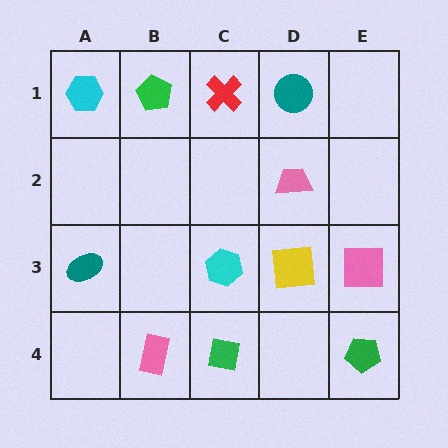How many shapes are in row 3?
4 shapes.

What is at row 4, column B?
A pink rectangle.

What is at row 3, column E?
A pink square.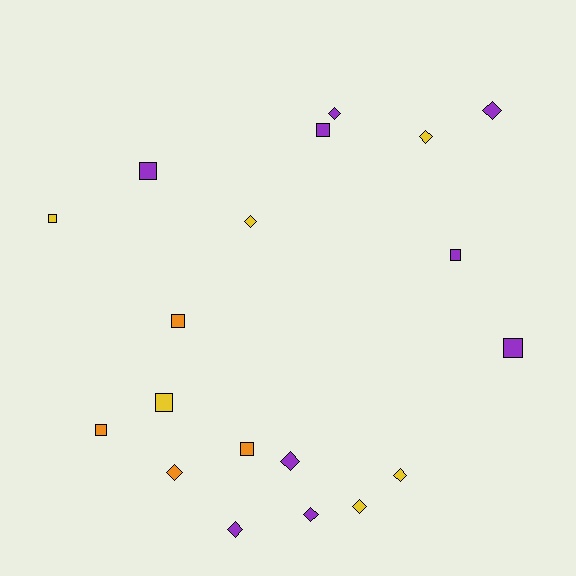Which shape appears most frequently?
Diamond, with 10 objects.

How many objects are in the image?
There are 19 objects.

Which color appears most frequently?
Purple, with 9 objects.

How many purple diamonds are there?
There are 5 purple diamonds.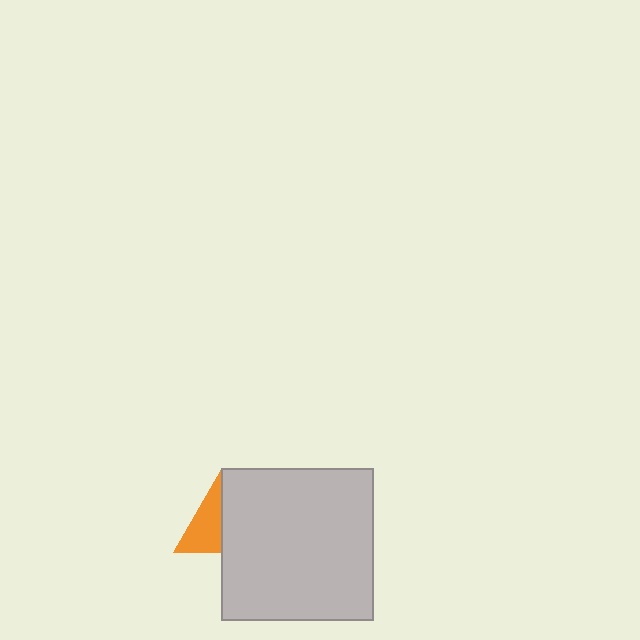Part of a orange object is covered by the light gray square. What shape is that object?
It is a triangle.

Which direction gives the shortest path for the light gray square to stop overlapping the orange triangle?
Moving right gives the shortest separation.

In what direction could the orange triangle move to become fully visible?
The orange triangle could move left. That would shift it out from behind the light gray square entirely.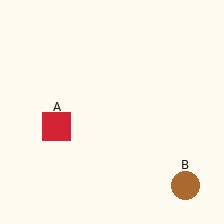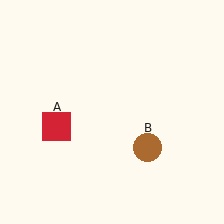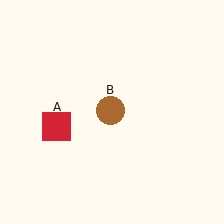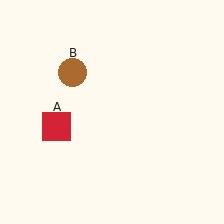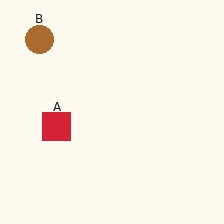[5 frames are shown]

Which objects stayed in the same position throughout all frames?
Red square (object A) remained stationary.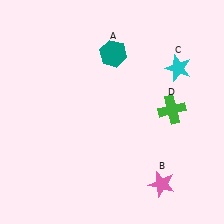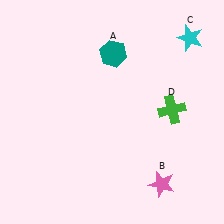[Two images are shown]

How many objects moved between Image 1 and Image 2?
1 object moved between the two images.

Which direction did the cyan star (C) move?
The cyan star (C) moved up.